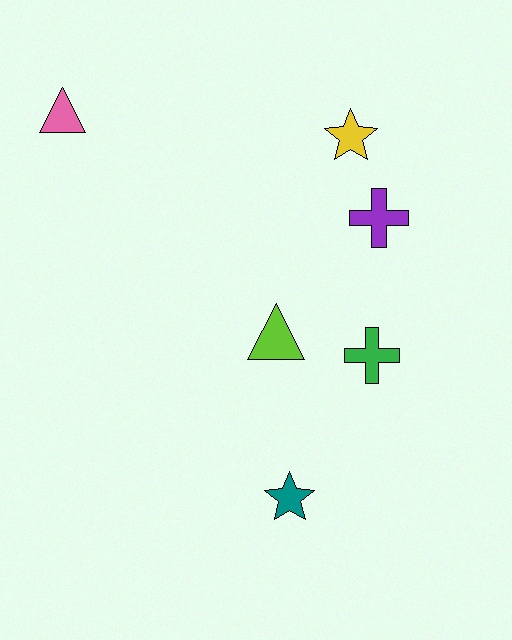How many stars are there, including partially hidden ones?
There are 2 stars.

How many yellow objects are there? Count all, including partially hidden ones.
There is 1 yellow object.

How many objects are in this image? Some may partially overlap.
There are 6 objects.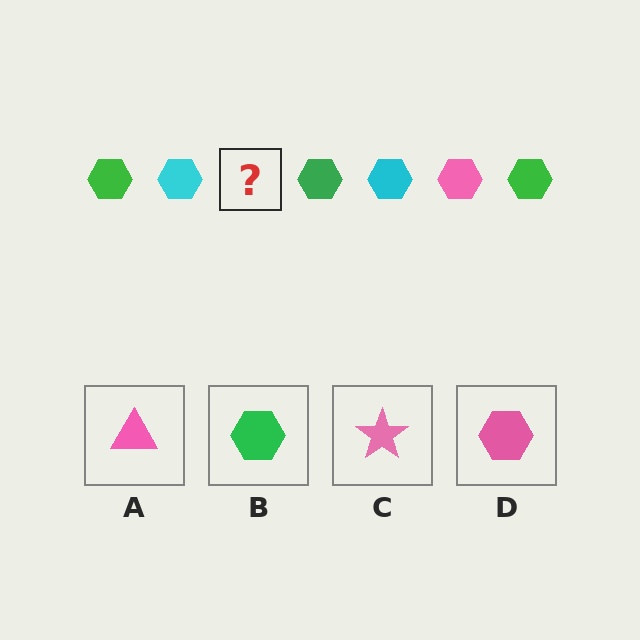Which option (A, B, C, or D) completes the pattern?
D.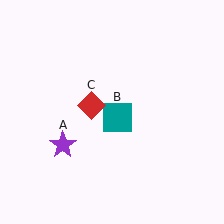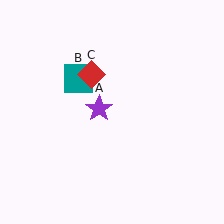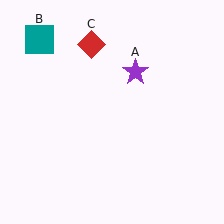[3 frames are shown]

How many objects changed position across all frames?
3 objects changed position: purple star (object A), teal square (object B), red diamond (object C).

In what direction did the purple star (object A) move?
The purple star (object A) moved up and to the right.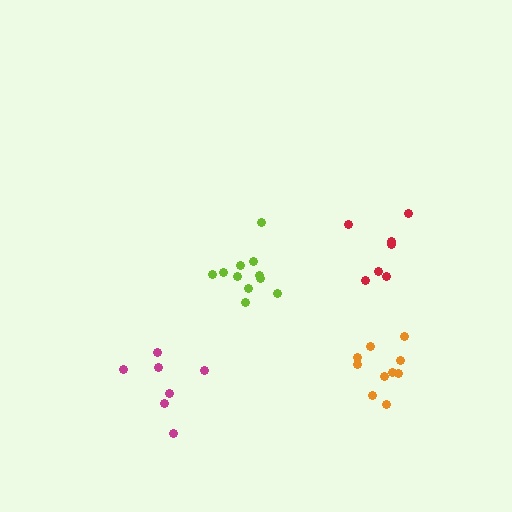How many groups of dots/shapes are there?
There are 4 groups.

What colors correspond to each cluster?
The clusters are colored: orange, red, magenta, lime.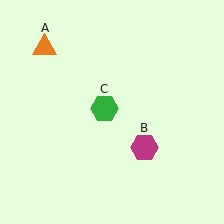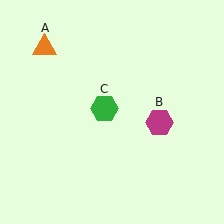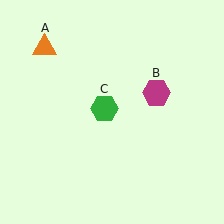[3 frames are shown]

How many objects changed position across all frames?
1 object changed position: magenta hexagon (object B).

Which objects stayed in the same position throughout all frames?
Orange triangle (object A) and green hexagon (object C) remained stationary.